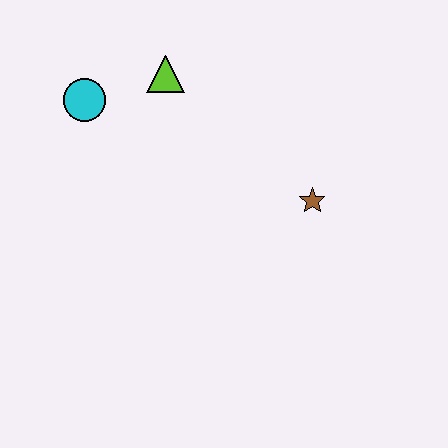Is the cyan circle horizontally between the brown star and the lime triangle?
No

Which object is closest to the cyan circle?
The lime triangle is closest to the cyan circle.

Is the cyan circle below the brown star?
No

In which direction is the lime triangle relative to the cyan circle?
The lime triangle is to the right of the cyan circle.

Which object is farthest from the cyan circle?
The brown star is farthest from the cyan circle.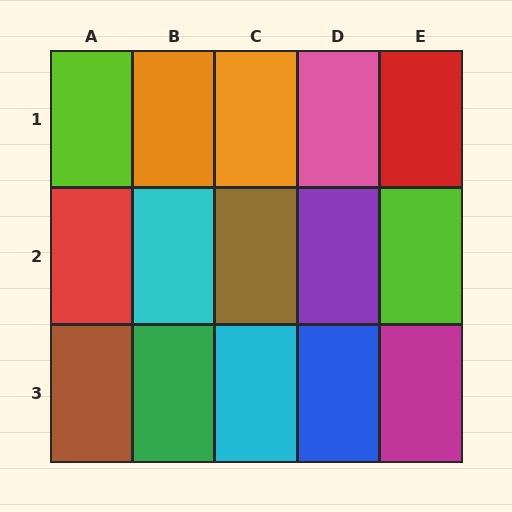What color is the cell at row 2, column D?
Purple.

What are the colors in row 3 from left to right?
Brown, green, cyan, blue, magenta.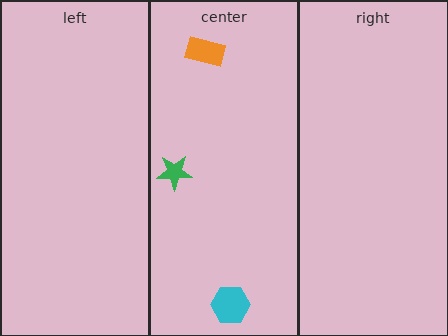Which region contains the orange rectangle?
The center region.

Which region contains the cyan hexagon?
The center region.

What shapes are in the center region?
The green star, the orange rectangle, the cyan hexagon.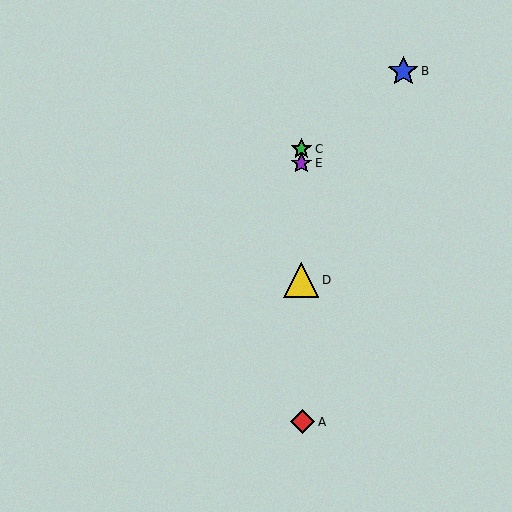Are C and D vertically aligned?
Yes, both are at x≈301.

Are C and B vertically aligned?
No, C is at x≈301 and B is at x≈403.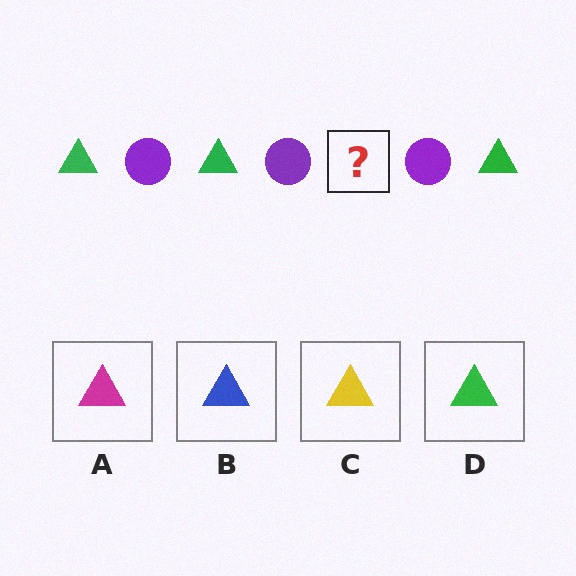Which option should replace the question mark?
Option D.